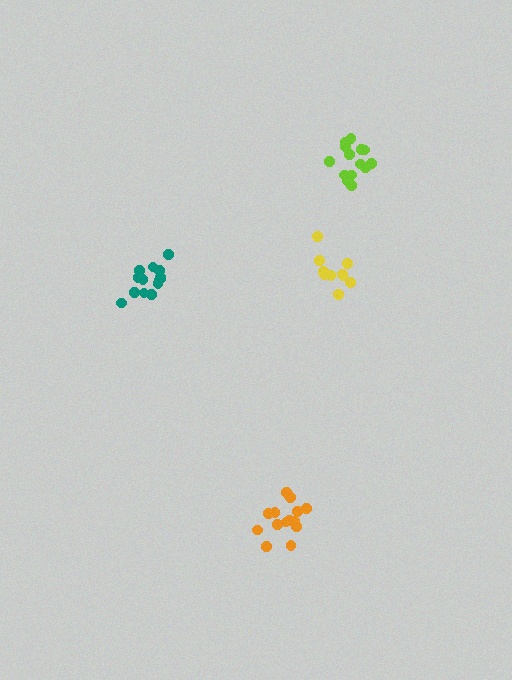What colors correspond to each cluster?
The clusters are colored: orange, yellow, teal, lime.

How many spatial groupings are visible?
There are 4 spatial groupings.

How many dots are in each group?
Group 1: 14 dots, Group 2: 10 dots, Group 3: 14 dots, Group 4: 14 dots (52 total).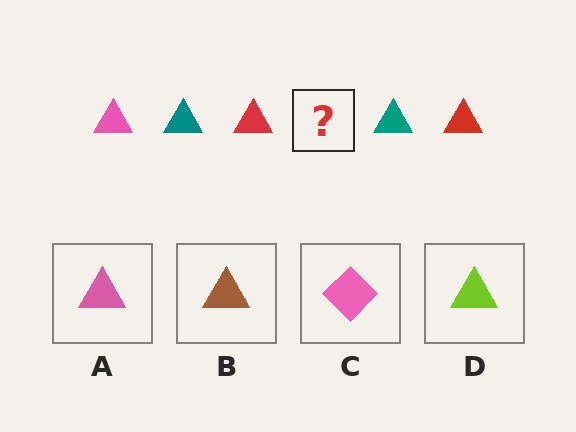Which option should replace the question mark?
Option A.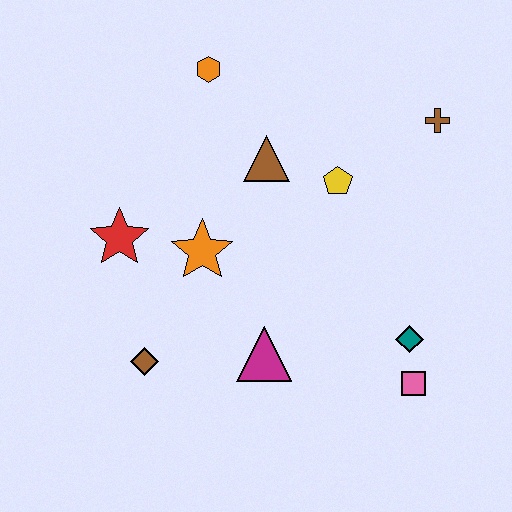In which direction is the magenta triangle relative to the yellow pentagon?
The magenta triangle is below the yellow pentagon.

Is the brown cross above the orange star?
Yes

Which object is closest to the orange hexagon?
The brown triangle is closest to the orange hexagon.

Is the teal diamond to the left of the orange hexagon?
No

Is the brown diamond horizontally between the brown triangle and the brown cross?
No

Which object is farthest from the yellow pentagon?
The brown diamond is farthest from the yellow pentagon.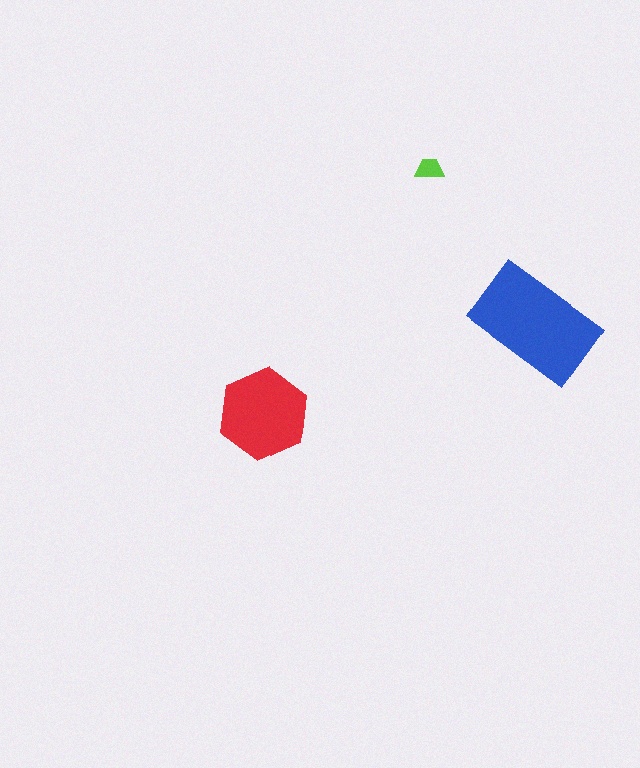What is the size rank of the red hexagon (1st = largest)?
2nd.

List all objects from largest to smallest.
The blue rectangle, the red hexagon, the lime trapezoid.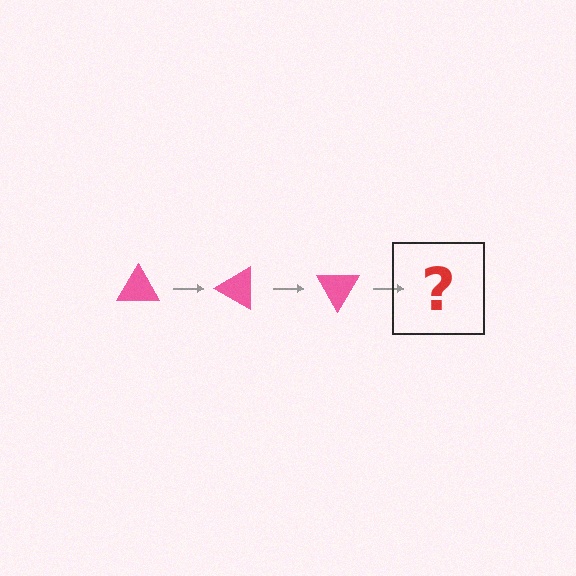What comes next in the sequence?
The next element should be a pink triangle rotated 90 degrees.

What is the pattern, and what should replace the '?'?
The pattern is that the triangle rotates 30 degrees each step. The '?' should be a pink triangle rotated 90 degrees.